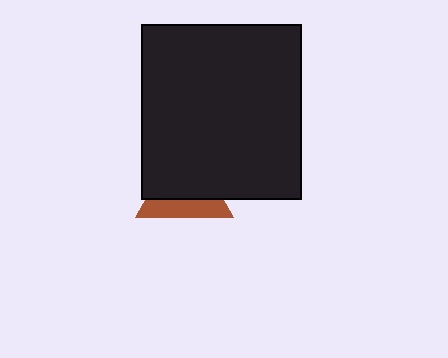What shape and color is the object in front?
The object in front is a black rectangle.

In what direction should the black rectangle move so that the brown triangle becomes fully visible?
The black rectangle should move up. That is the shortest direction to clear the overlap and leave the brown triangle fully visible.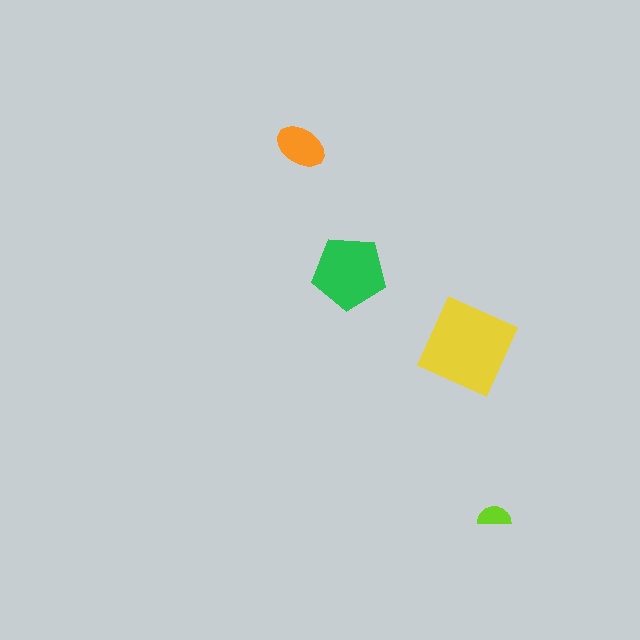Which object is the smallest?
The lime semicircle.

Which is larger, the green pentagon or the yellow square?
The yellow square.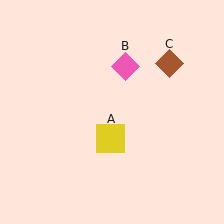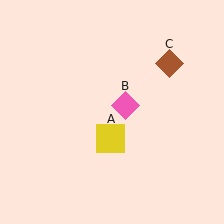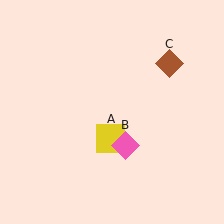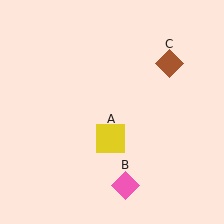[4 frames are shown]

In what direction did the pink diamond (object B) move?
The pink diamond (object B) moved down.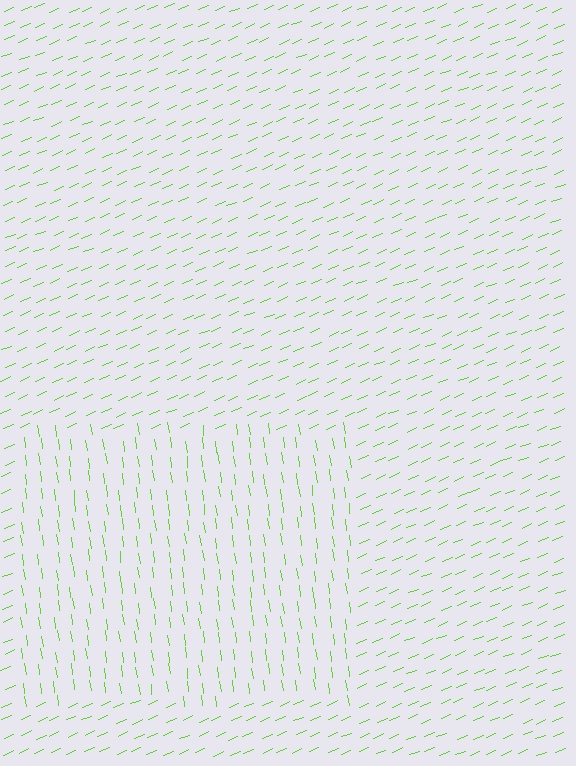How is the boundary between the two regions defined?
The boundary is defined purely by a change in line orientation (approximately 74 degrees difference). All lines are the same color and thickness.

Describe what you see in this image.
The image is filled with small lime line segments. A rectangle region in the image has lines oriented differently from the surrounding lines, creating a visible texture boundary.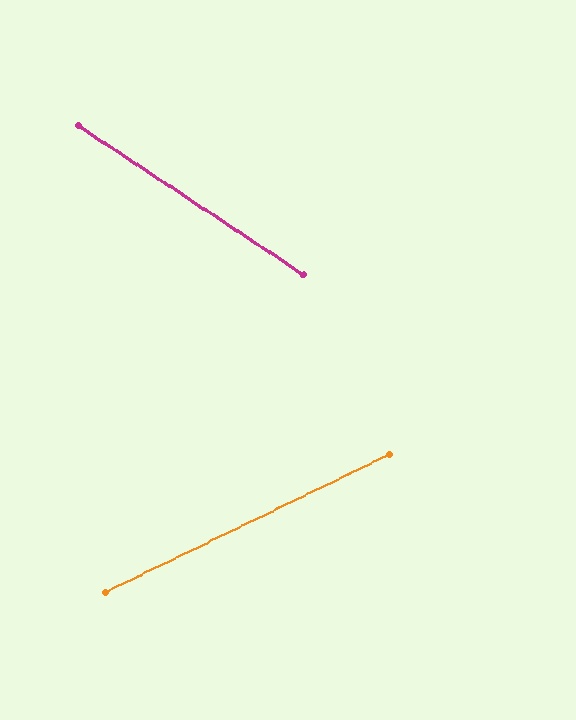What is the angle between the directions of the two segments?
Approximately 59 degrees.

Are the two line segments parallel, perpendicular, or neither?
Neither parallel nor perpendicular — they differ by about 59°.